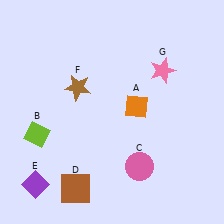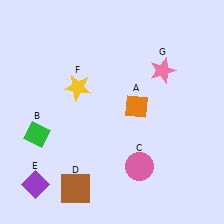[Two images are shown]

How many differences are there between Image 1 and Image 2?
There are 2 differences between the two images.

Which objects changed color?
B changed from lime to green. F changed from brown to yellow.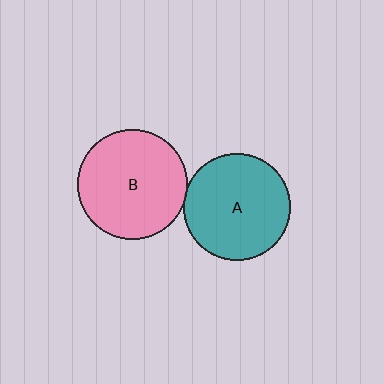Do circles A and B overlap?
Yes.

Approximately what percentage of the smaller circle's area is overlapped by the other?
Approximately 5%.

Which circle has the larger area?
Circle B (pink).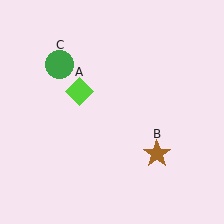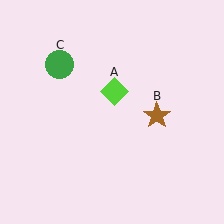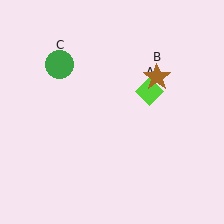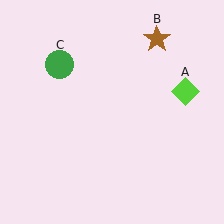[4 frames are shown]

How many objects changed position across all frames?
2 objects changed position: lime diamond (object A), brown star (object B).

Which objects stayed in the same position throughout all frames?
Green circle (object C) remained stationary.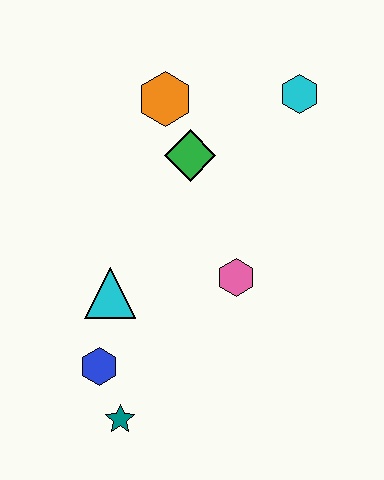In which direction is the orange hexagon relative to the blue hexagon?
The orange hexagon is above the blue hexagon.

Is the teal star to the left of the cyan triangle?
No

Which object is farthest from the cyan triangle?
The cyan hexagon is farthest from the cyan triangle.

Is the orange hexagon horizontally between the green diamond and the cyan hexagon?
No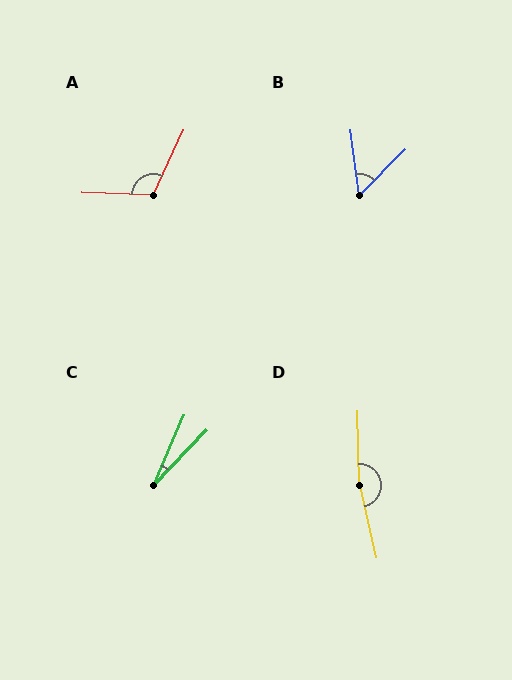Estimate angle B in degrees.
Approximately 52 degrees.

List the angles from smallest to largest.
C (21°), B (52°), A (114°), D (168°).